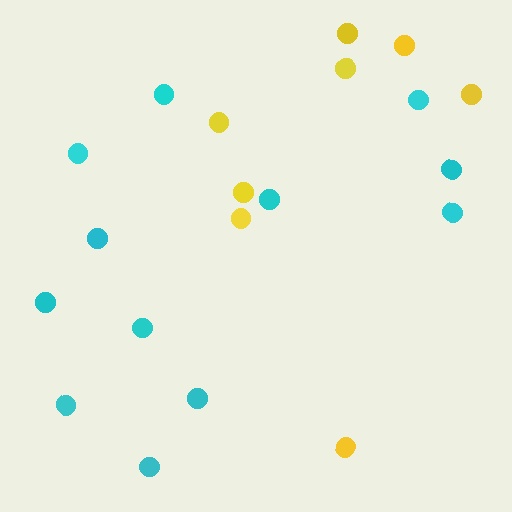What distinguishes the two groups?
There are 2 groups: one group of cyan circles (12) and one group of yellow circles (8).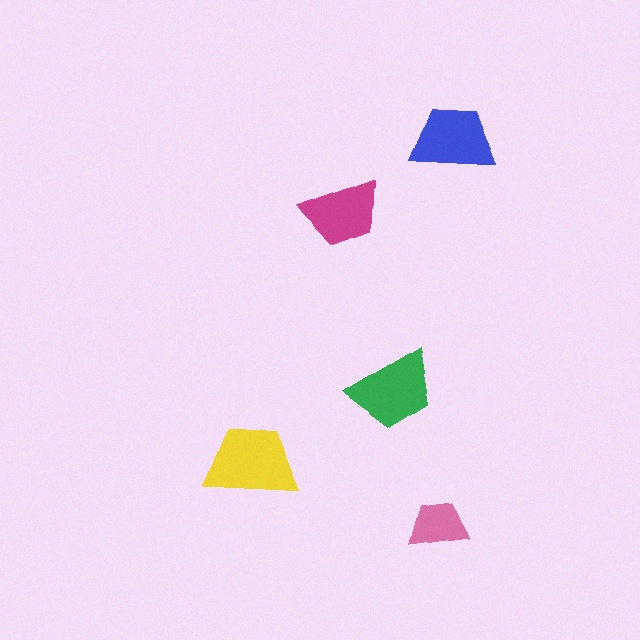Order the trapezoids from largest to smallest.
the yellow one, the green one, the blue one, the magenta one, the pink one.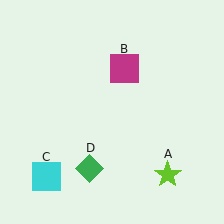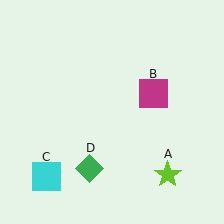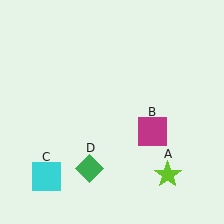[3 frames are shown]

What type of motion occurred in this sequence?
The magenta square (object B) rotated clockwise around the center of the scene.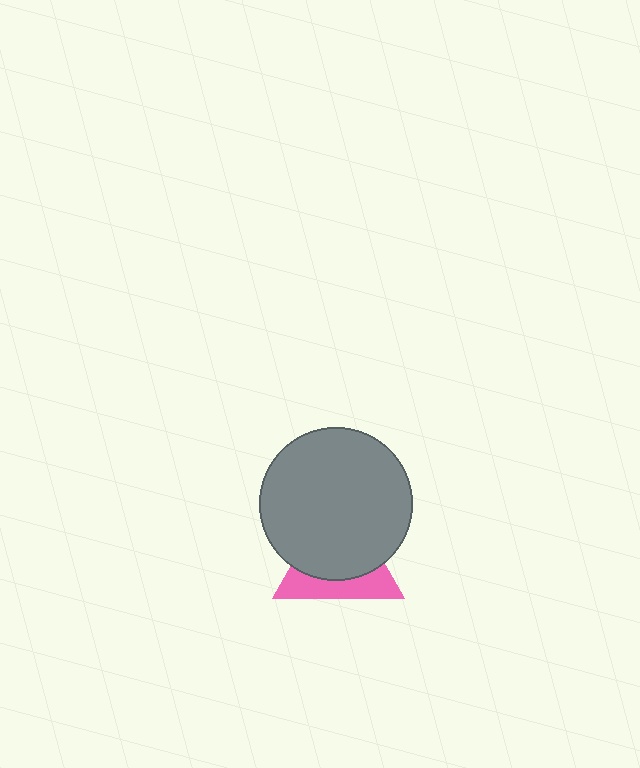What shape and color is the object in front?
The object in front is a gray circle.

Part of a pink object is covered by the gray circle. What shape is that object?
It is a triangle.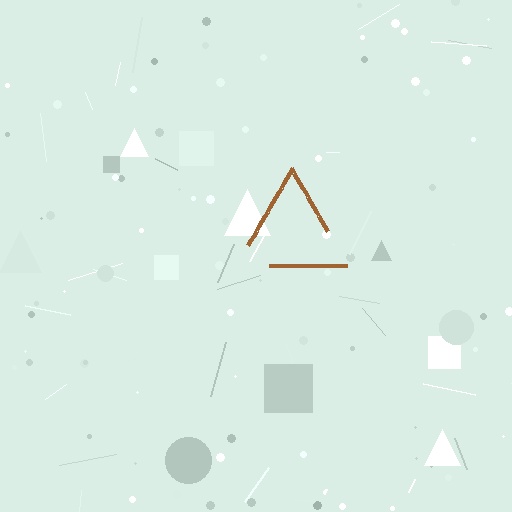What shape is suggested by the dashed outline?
The dashed outline suggests a triangle.